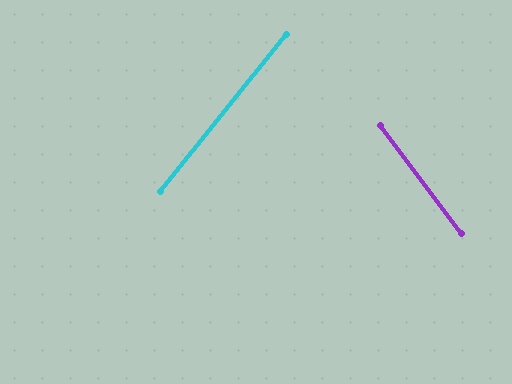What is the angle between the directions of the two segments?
Approximately 75 degrees.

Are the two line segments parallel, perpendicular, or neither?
Neither parallel nor perpendicular — they differ by about 75°.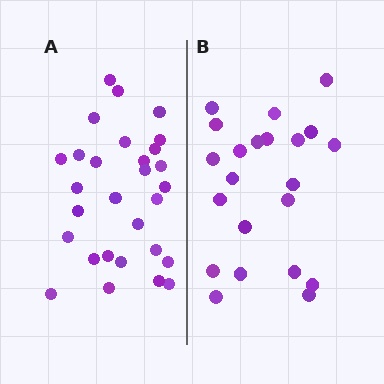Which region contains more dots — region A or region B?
Region A (the left region) has more dots.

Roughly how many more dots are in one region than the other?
Region A has roughly 8 or so more dots than region B.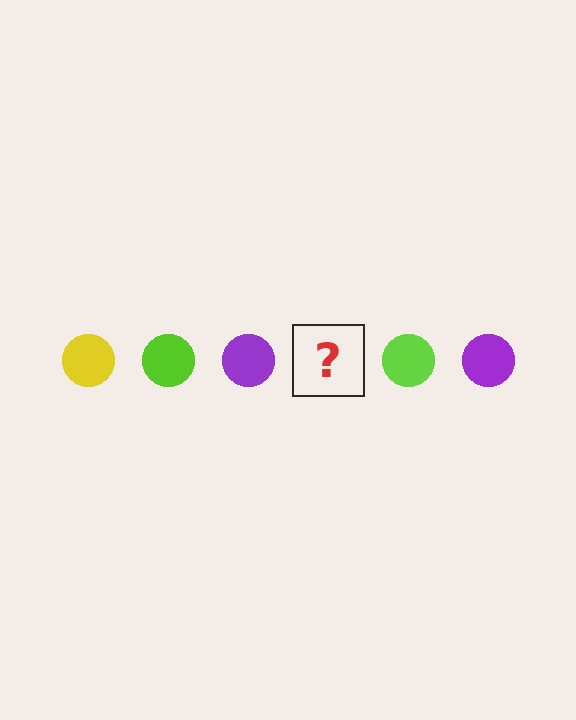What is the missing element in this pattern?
The missing element is a yellow circle.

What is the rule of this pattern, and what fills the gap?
The rule is that the pattern cycles through yellow, lime, purple circles. The gap should be filled with a yellow circle.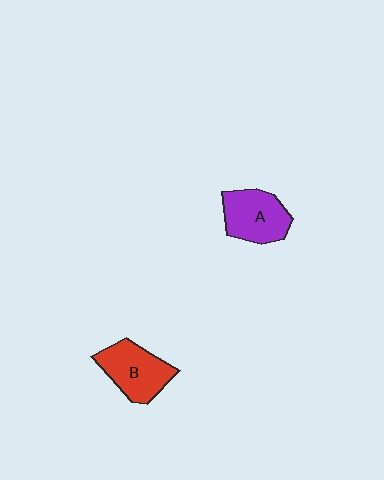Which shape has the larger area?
Shape B (red).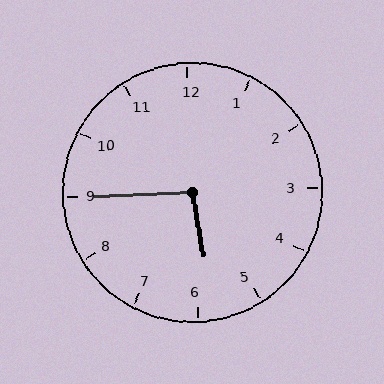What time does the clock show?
5:45.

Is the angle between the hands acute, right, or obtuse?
It is obtuse.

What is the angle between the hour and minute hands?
Approximately 98 degrees.